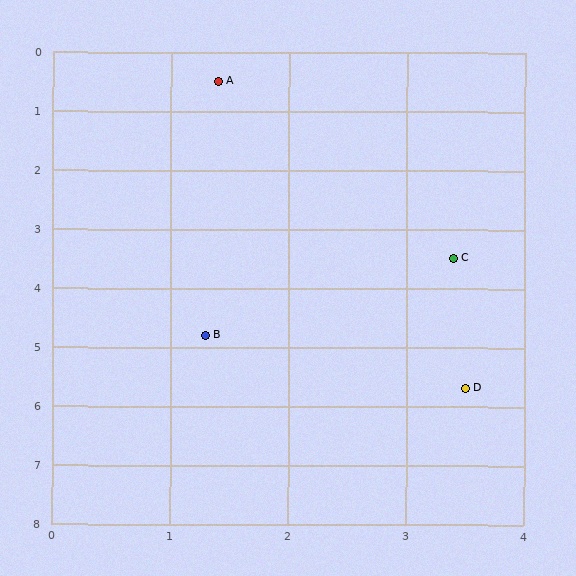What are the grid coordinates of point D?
Point D is at approximately (3.5, 5.7).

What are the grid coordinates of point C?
Point C is at approximately (3.4, 3.5).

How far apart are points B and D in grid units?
Points B and D are about 2.4 grid units apart.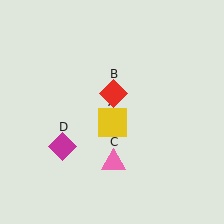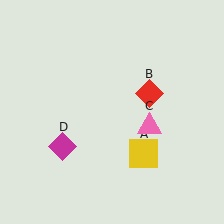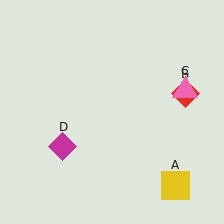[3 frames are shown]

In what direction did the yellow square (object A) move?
The yellow square (object A) moved down and to the right.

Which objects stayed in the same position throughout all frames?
Magenta diamond (object D) remained stationary.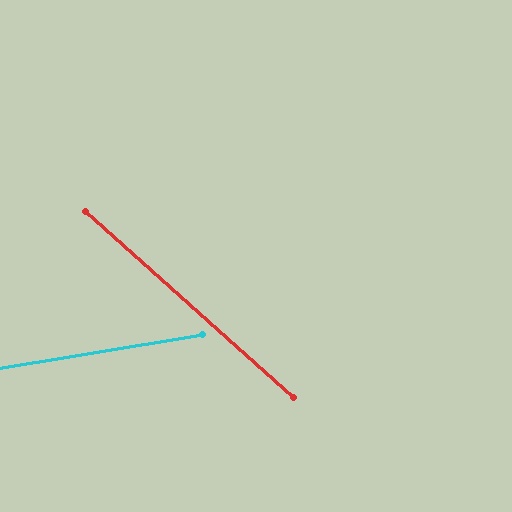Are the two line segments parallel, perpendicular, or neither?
Neither parallel nor perpendicular — they differ by about 51°.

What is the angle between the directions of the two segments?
Approximately 51 degrees.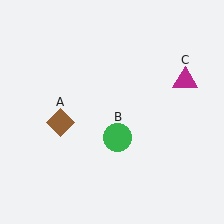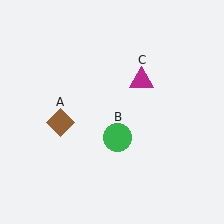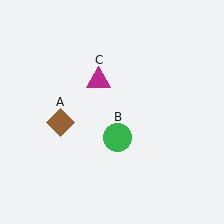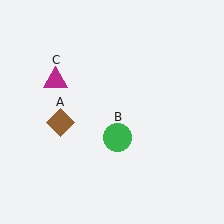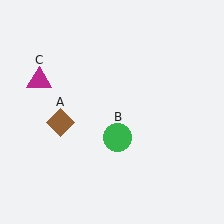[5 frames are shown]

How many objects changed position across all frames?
1 object changed position: magenta triangle (object C).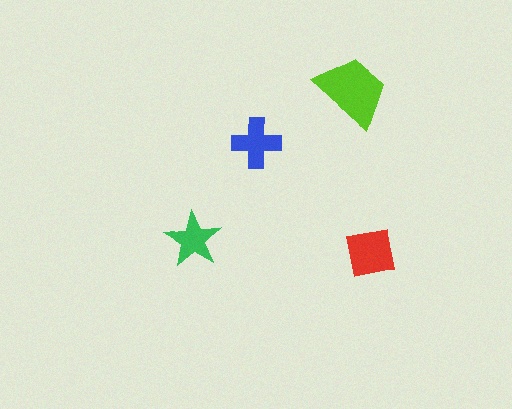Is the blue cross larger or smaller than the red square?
Smaller.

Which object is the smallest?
The green star.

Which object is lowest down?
The red square is bottommost.